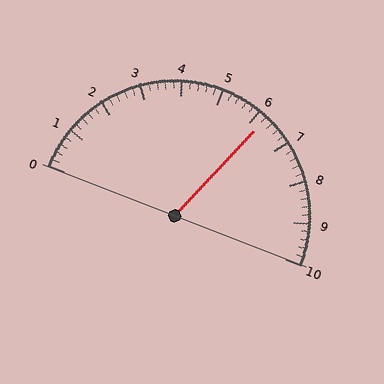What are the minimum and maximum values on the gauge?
The gauge ranges from 0 to 10.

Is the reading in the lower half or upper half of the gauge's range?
The reading is in the upper half of the range (0 to 10).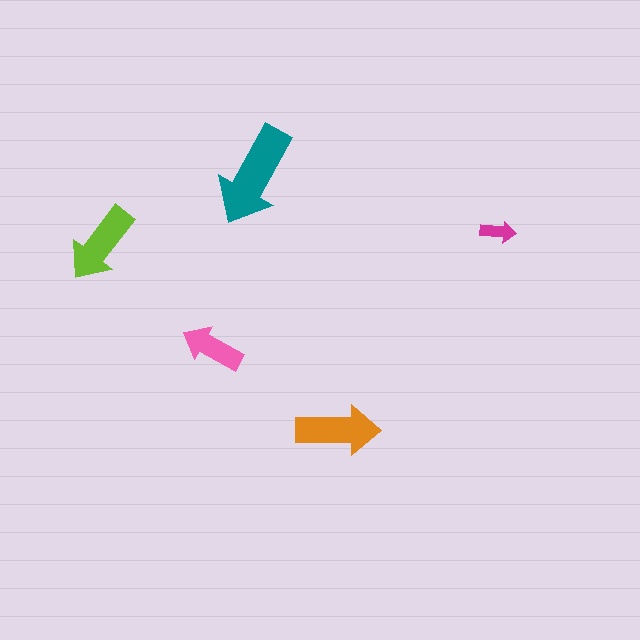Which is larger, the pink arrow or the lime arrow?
The lime one.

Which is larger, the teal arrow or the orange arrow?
The teal one.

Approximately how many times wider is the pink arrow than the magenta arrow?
About 1.5 times wider.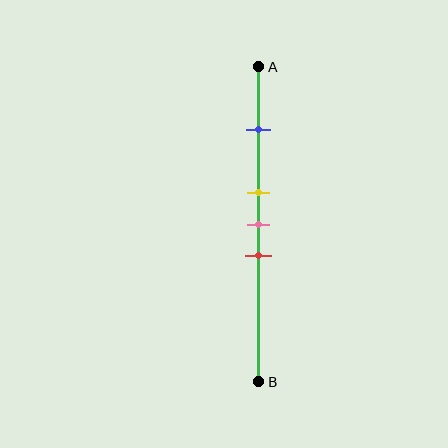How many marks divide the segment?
There are 4 marks dividing the segment.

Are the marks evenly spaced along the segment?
No, the marks are not evenly spaced.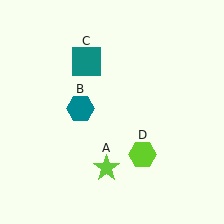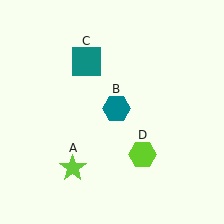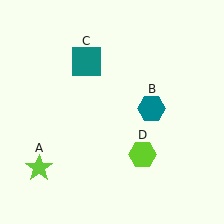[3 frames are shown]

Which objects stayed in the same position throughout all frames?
Teal square (object C) and lime hexagon (object D) remained stationary.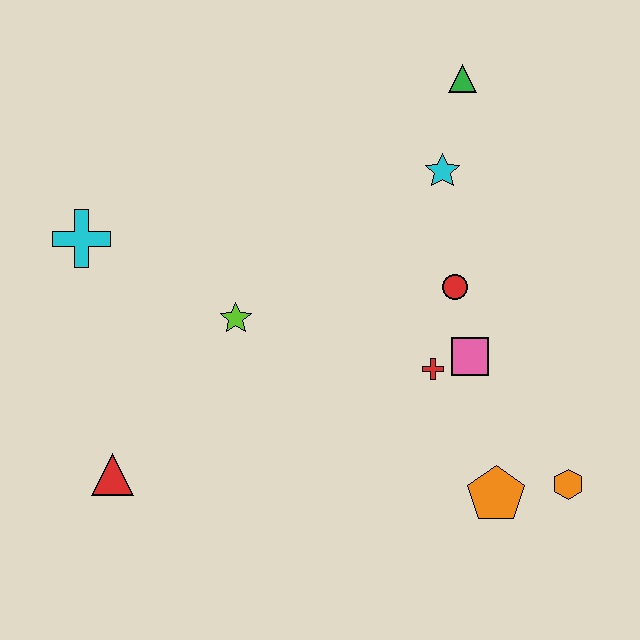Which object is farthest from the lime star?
The orange hexagon is farthest from the lime star.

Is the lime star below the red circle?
Yes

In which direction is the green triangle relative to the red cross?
The green triangle is above the red cross.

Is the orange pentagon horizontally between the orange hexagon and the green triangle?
Yes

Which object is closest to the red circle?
The pink square is closest to the red circle.